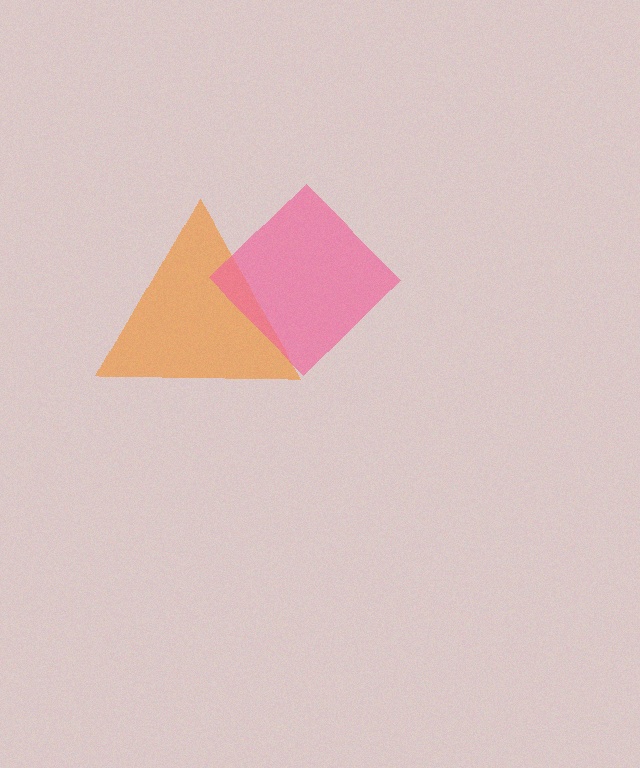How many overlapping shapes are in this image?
There are 2 overlapping shapes in the image.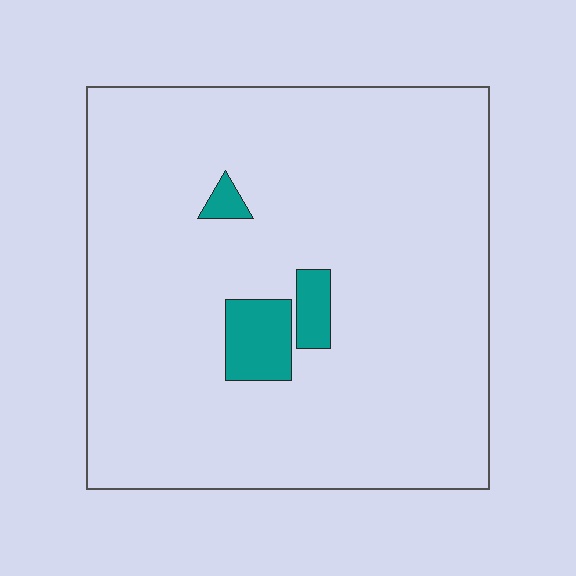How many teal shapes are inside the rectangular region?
3.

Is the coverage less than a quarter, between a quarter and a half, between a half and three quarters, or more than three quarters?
Less than a quarter.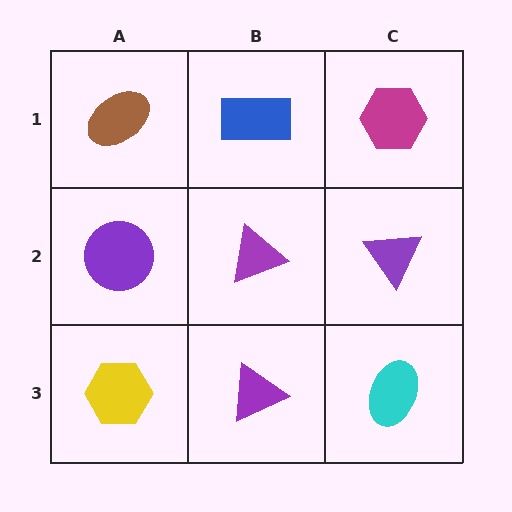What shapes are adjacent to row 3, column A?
A purple circle (row 2, column A), a purple triangle (row 3, column B).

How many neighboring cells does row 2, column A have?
3.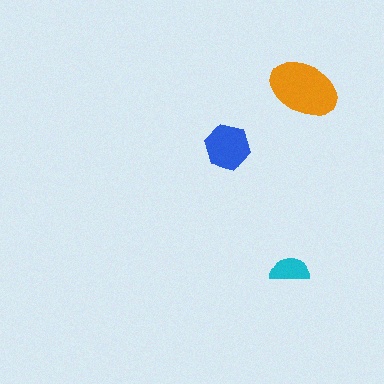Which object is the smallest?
The cyan semicircle.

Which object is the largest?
The orange ellipse.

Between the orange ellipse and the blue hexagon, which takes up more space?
The orange ellipse.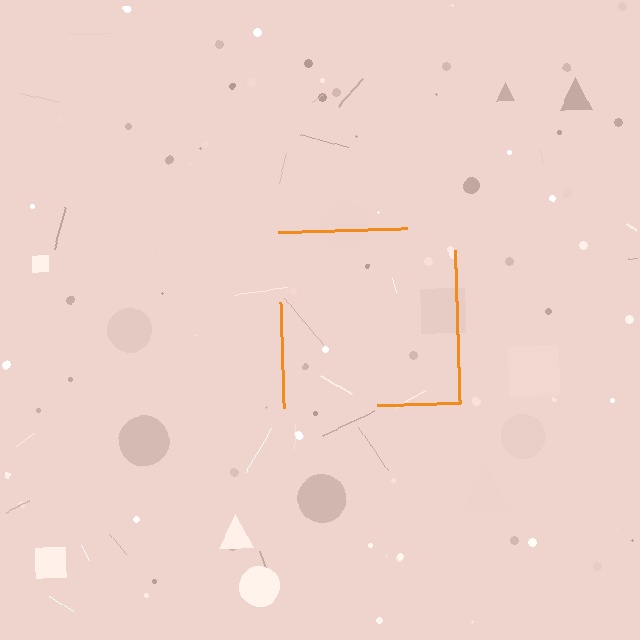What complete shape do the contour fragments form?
The contour fragments form a square.